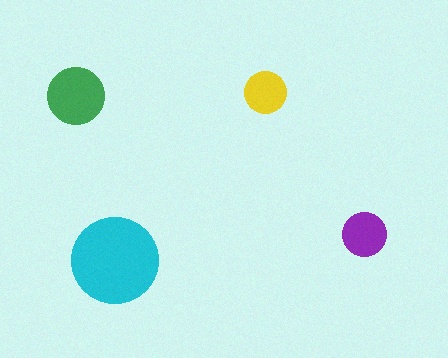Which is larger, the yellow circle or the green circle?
The green one.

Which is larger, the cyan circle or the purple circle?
The cyan one.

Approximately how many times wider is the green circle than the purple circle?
About 1.5 times wider.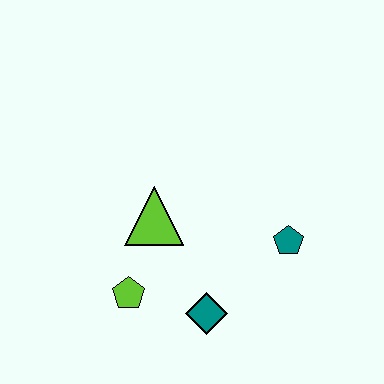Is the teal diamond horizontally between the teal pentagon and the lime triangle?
Yes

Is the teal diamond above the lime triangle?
No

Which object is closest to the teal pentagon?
The teal diamond is closest to the teal pentagon.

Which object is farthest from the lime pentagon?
The teal pentagon is farthest from the lime pentagon.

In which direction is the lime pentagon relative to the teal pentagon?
The lime pentagon is to the left of the teal pentagon.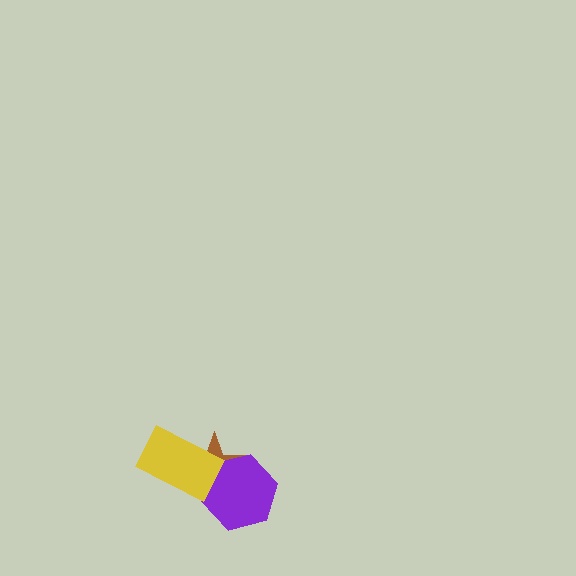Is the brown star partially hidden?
Yes, it is partially covered by another shape.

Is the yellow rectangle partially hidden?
No, no other shape covers it.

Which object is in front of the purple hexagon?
The yellow rectangle is in front of the purple hexagon.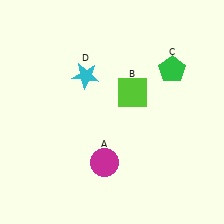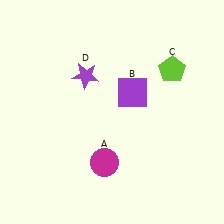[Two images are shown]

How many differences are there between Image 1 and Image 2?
There are 3 differences between the two images.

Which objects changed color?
B changed from lime to purple. C changed from green to lime. D changed from cyan to purple.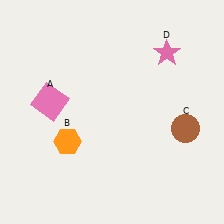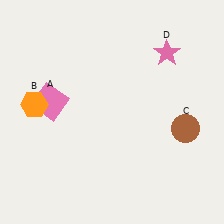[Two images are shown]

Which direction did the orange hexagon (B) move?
The orange hexagon (B) moved up.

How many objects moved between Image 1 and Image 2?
1 object moved between the two images.